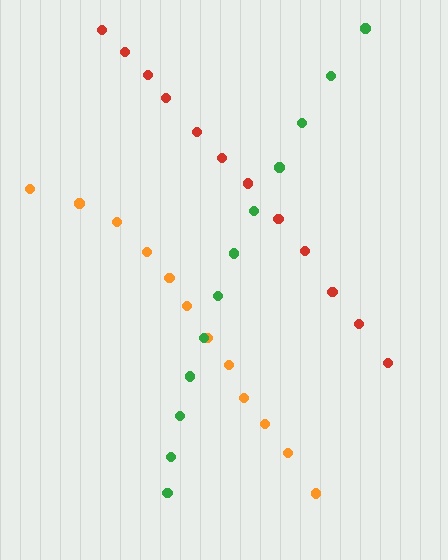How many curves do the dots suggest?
There are 3 distinct paths.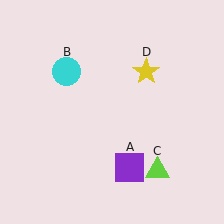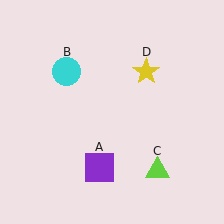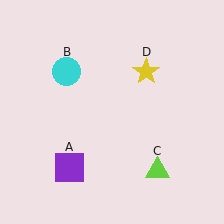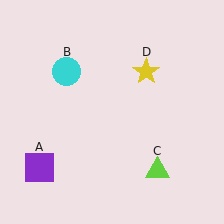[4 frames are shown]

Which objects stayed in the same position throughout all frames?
Cyan circle (object B) and lime triangle (object C) and yellow star (object D) remained stationary.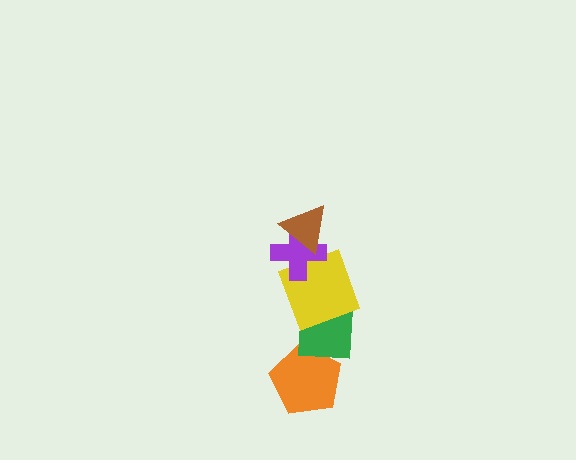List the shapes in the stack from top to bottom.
From top to bottom: the brown triangle, the purple cross, the yellow square, the green square, the orange pentagon.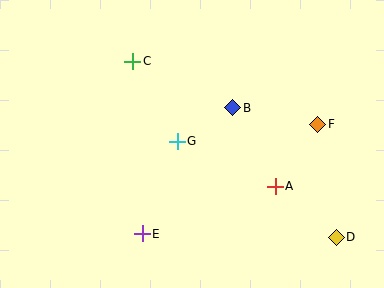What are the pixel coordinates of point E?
Point E is at (142, 234).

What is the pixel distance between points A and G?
The distance between A and G is 108 pixels.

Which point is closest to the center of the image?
Point G at (177, 141) is closest to the center.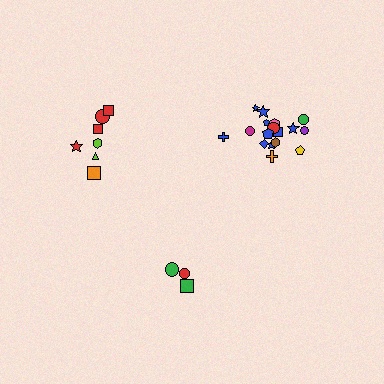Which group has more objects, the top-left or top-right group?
The top-right group.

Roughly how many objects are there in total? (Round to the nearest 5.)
Roughly 30 objects in total.